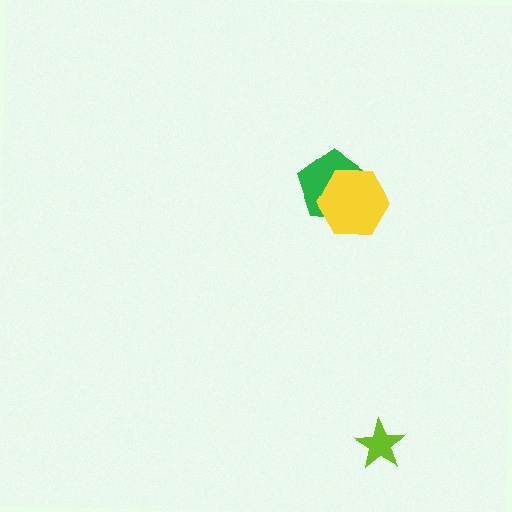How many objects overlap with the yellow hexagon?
1 object overlaps with the yellow hexagon.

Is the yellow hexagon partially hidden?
No, no other shape covers it.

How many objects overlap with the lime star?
0 objects overlap with the lime star.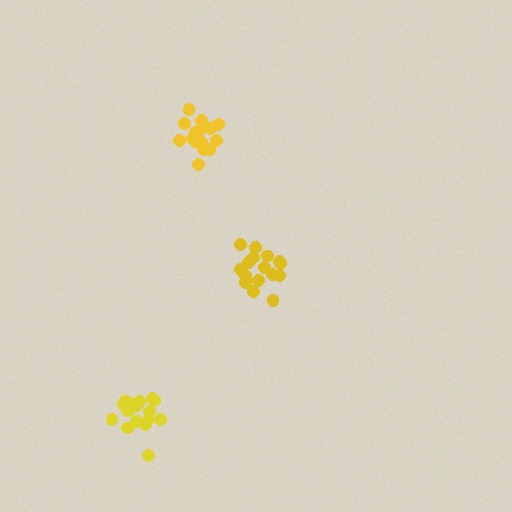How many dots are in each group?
Group 1: 15 dots, Group 2: 17 dots, Group 3: 17 dots (49 total).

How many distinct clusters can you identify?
There are 3 distinct clusters.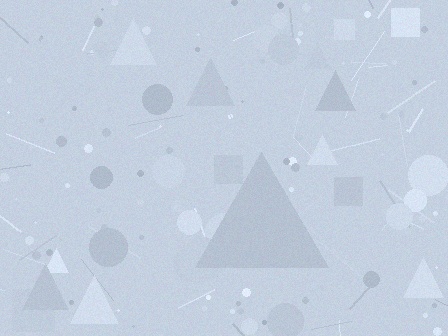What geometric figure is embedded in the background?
A triangle is embedded in the background.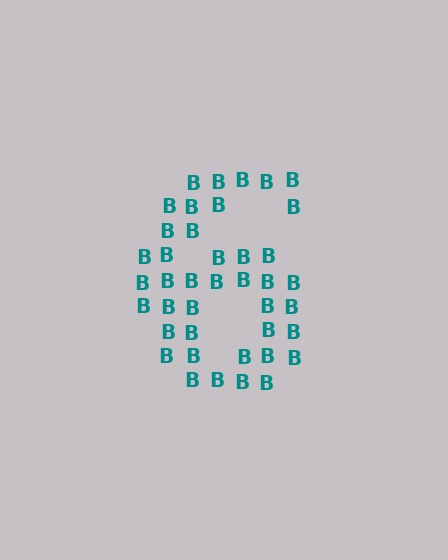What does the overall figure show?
The overall figure shows the digit 6.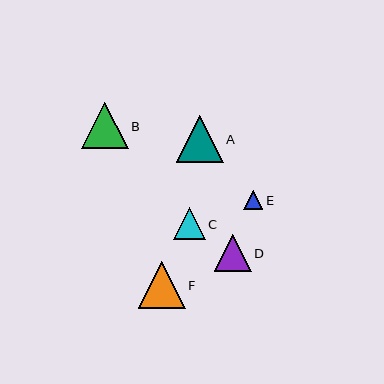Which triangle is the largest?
Triangle B is the largest with a size of approximately 47 pixels.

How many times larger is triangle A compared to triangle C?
Triangle A is approximately 1.5 times the size of triangle C.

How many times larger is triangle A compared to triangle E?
Triangle A is approximately 2.5 times the size of triangle E.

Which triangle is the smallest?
Triangle E is the smallest with a size of approximately 19 pixels.